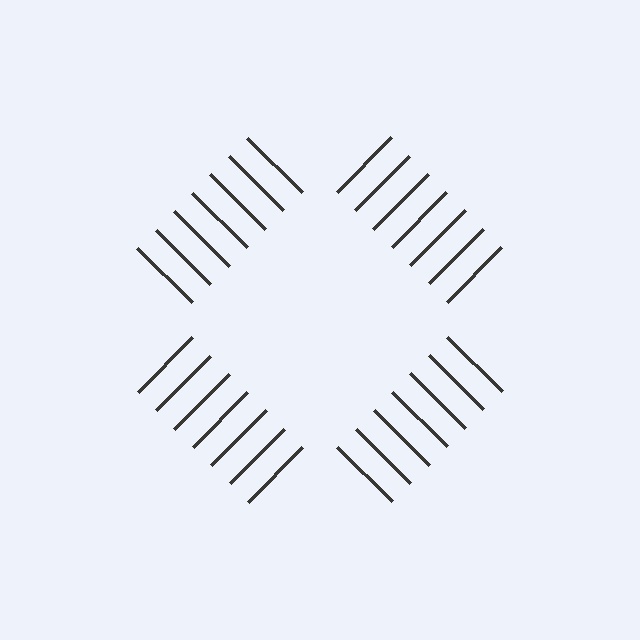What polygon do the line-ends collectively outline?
An illusory square — the line segments terminate on its edges but no continuous stroke is drawn.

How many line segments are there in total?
28 — 7 along each of the 4 edges.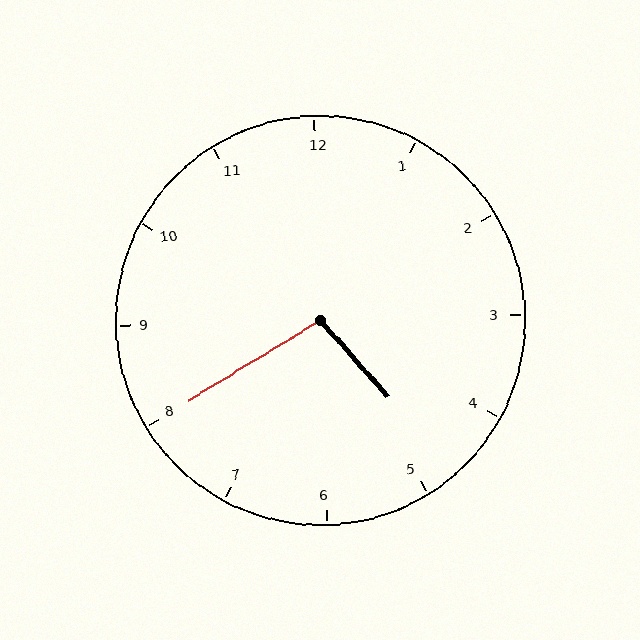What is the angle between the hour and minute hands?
Approximately 100 degrees.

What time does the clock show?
4:40.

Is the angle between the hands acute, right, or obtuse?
It is obtuse.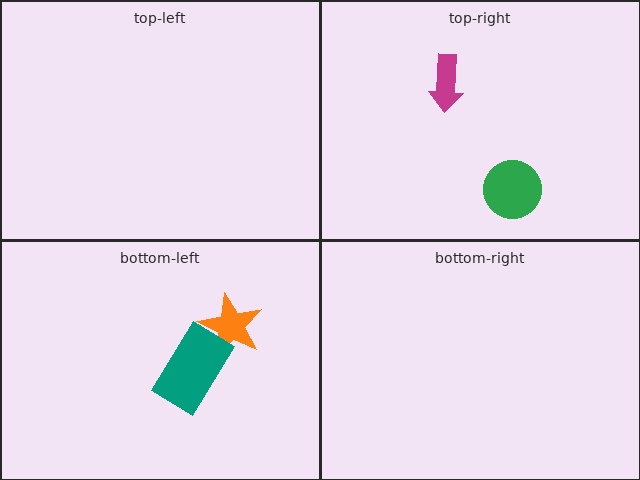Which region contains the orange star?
The bottom-left region.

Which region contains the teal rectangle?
The bottom-left region.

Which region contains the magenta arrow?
The top-right region.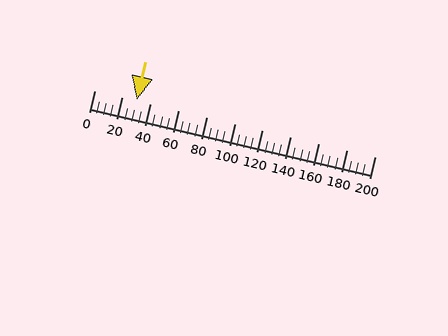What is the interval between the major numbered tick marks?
The major tick marks are spaced 20 units apart.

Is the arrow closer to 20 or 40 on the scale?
The arrow is closer to 40.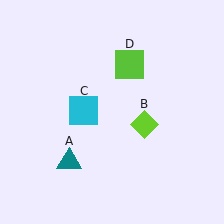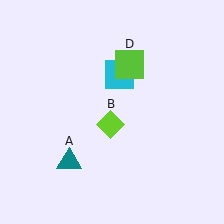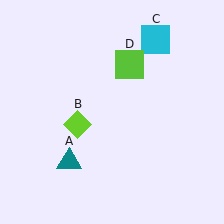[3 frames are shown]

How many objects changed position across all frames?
2 objects changed position: lime diamond (object B), cyan square (object C).